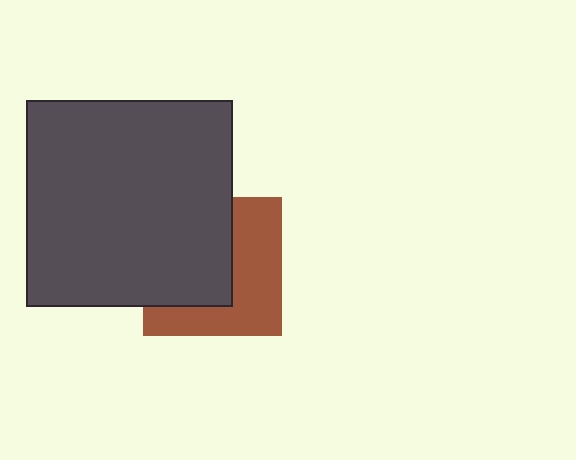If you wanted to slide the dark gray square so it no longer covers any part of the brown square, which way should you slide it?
Slide it left — that is the most direct way to separate the two shapes.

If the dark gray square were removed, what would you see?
You would see the complete brown square.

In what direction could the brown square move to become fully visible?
The brown square could move right. That would shift it out from behind the dark gray square entirely.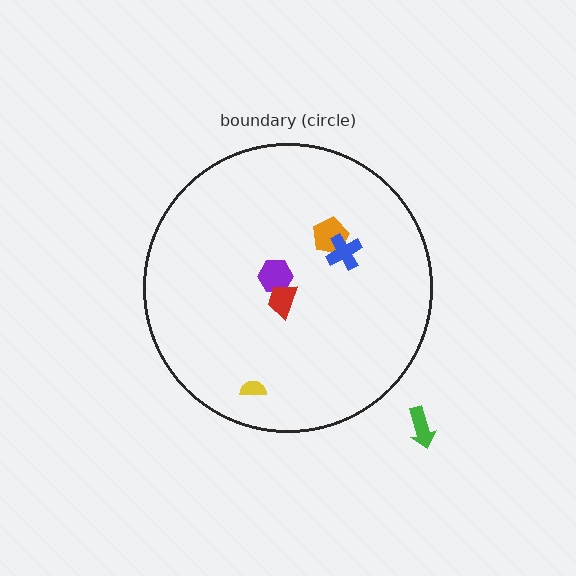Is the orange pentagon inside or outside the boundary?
Inside.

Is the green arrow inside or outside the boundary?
Outside.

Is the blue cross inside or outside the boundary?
Inside.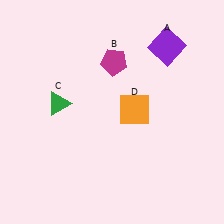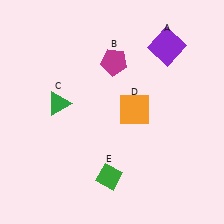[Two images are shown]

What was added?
A green diamond (E) was added in Image 2.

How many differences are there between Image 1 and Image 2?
There is 1 difference between the two images.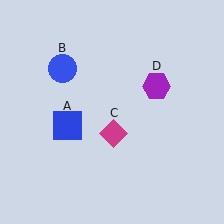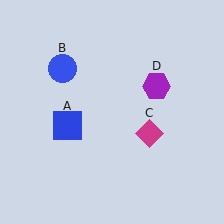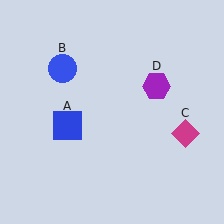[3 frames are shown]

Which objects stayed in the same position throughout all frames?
Blue square (object A) and blue circle (object B) and purple hexagon (object D) remained stationary.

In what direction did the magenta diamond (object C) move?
The magenta diamond (object C) moved right.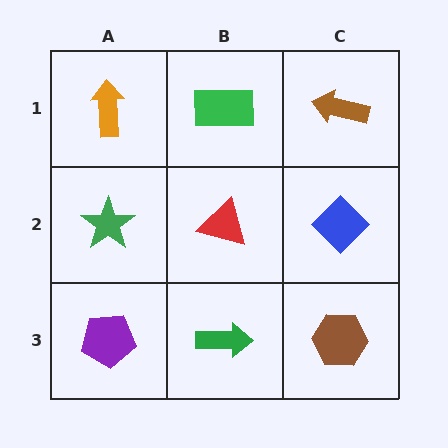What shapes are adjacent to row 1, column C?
A blue diamond (row 2, column C), a green rectangle (row 1, column B).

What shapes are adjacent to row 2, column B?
A green rectangle (row 1, column B), a green arrow (row 3, column B), a green star (row 2, column A), a blue diamond (row 2, column C).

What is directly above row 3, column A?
A green star.